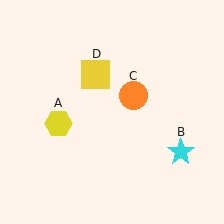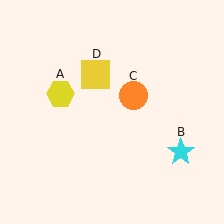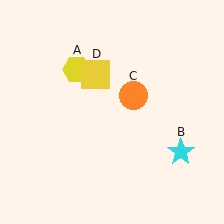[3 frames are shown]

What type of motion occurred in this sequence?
The yellow hexagon (object A) rotated clockwise around the center of the scene.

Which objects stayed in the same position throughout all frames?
Cyan star (object B) and orange circle (object C) and yellow square (object D) remained stationary.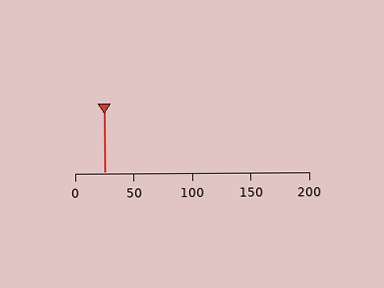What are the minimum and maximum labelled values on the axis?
The axis runs from 0 to 200.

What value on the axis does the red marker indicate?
The marker indicates approximately 25.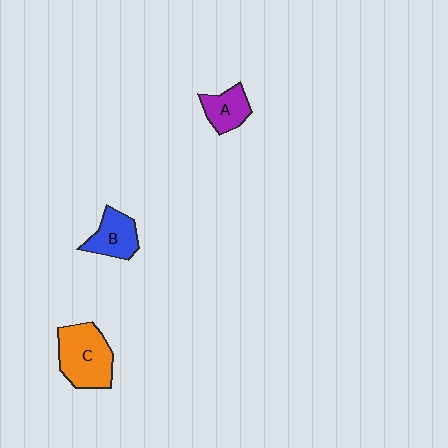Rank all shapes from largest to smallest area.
From largest to smallest: C (orange), B (blue), A (purple).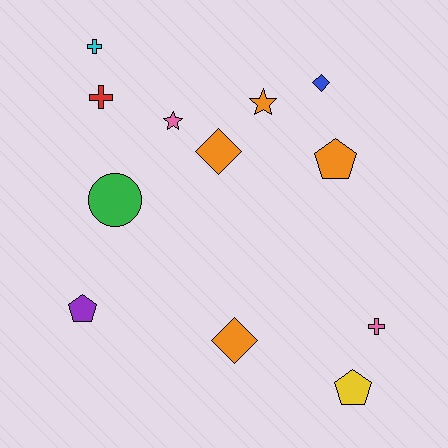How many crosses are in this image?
There are 3 crosses.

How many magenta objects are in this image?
There are no magenta objects.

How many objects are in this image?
There are 12 objects.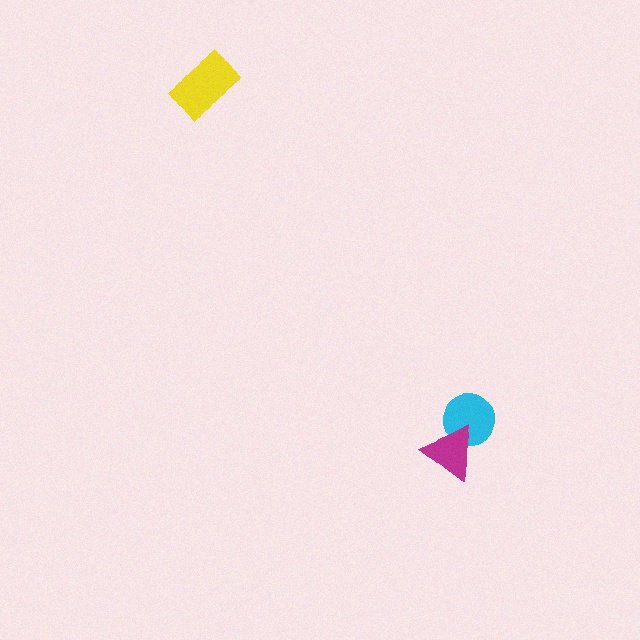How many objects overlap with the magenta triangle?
1 object overlaps with the magenta triangle.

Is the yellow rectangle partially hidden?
No, no other shape covers it.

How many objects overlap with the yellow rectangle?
0 objects overlap with the yellow rectangle.